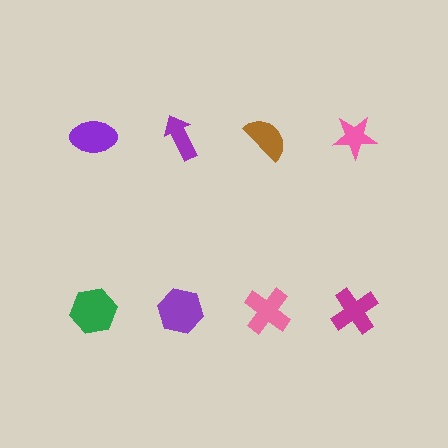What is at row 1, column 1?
A purple ellipse.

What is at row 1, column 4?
A pink star.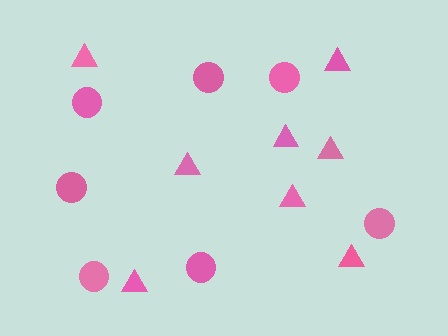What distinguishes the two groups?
There are 2 groups: one group of triangles (8) and one group of circles (7).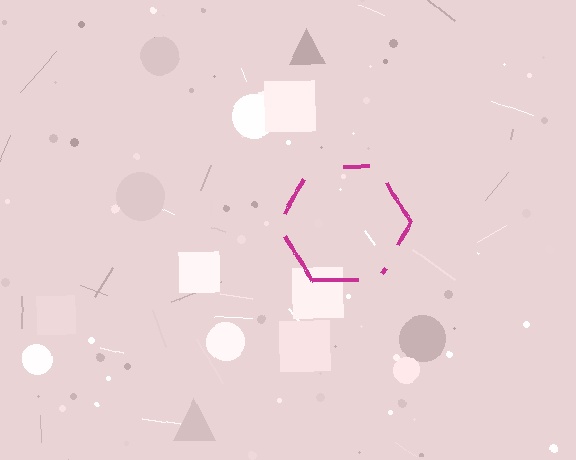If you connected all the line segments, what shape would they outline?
They would outline a hexagon.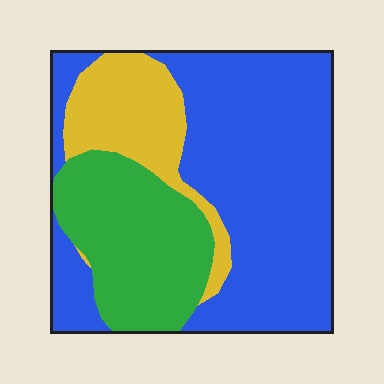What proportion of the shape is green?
Green takes up about one quarter (1/4) of the shape.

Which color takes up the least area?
Yellow, at roughly 15%.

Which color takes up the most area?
Blue, at roughly 55%.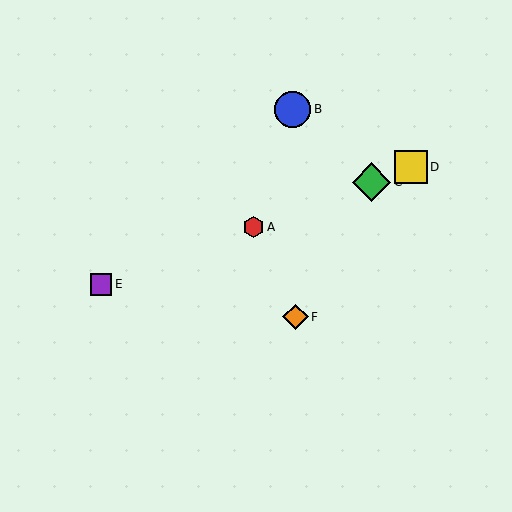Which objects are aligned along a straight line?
Objects A, C, D, E are aligned along a straight line.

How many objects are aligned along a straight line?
4 objects (A, C, D, E) are aligned along a straight line.